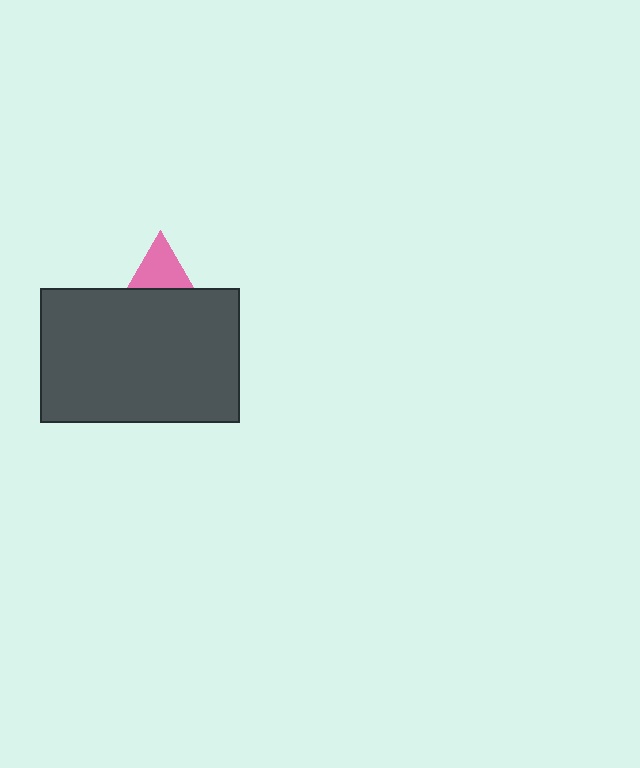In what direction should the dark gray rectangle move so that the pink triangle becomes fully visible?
The dark gray rectangle should move down. That is the shortest direction to clear the overlap and leave the pink triangle fully visible.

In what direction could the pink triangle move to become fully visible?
The pink triangle could move up. That would shift it out from behind the dark gray rectangle entirely.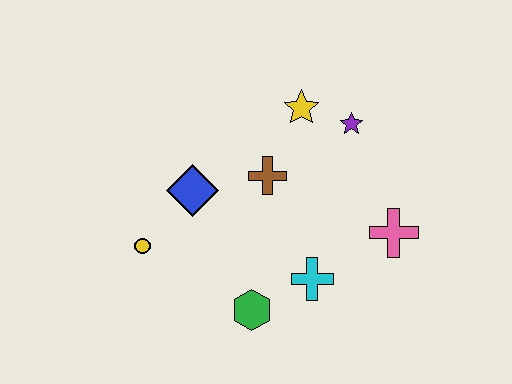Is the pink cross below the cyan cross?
No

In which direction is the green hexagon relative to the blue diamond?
The green hexagon is below the blue diamond.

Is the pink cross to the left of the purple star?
No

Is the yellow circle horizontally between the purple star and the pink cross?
No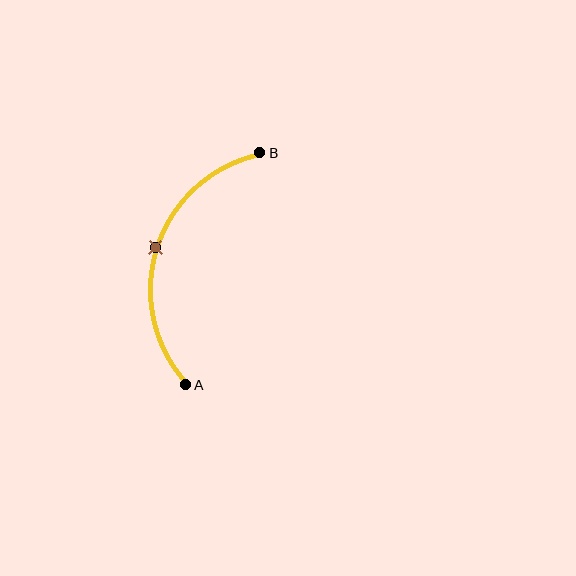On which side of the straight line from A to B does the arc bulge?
The arc bulges to the left of the straight line connecting A and B.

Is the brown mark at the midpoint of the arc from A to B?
Yes. The brown mark lies on the arc at equal arc-length from both A and B — it is the arc midpoint.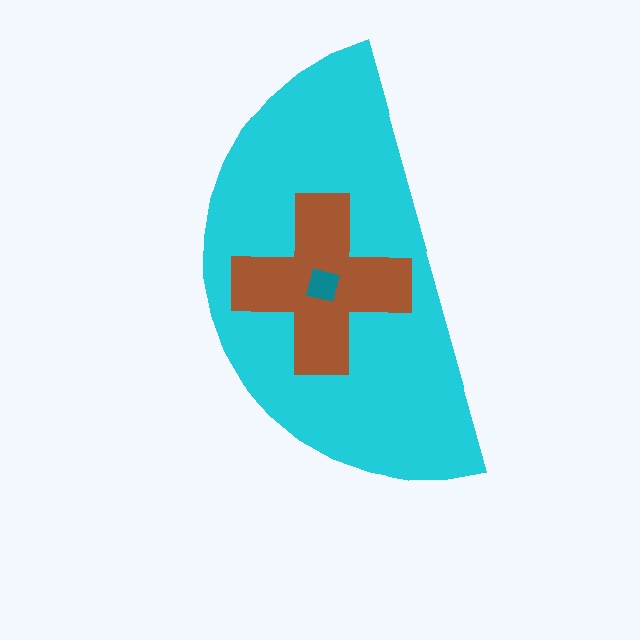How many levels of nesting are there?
3.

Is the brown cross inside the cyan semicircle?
Yes.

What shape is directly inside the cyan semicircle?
The brown cross.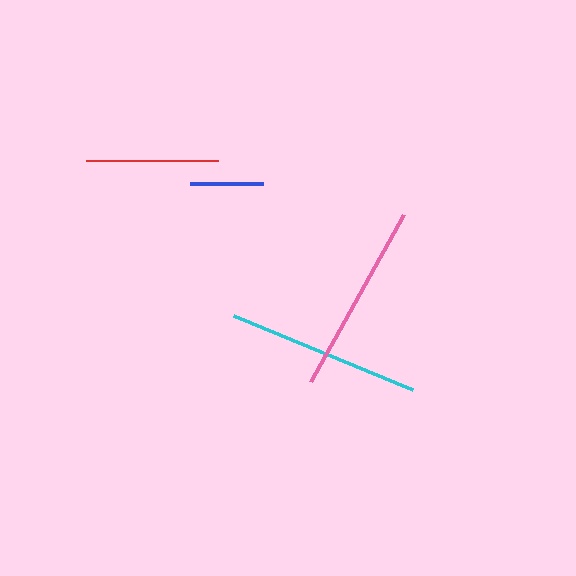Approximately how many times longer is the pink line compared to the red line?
The pink line is approximately 1.4 times the length of the red line.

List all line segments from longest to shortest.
From longest to shortest: cyan, pink, red, blue.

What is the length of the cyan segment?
The cyan segment is approximately 194 pixels long.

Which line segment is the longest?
The cyan line is the longest at approximately 194 pixels.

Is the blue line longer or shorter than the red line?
The red line is longer than the blue line.